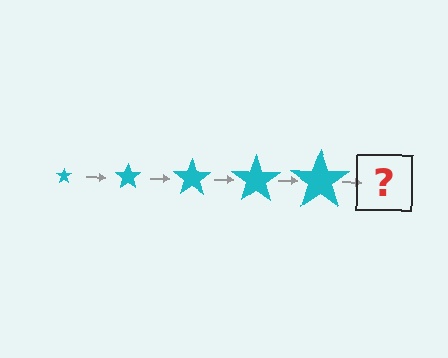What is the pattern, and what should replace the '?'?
The pattern is that the star gets progressively larger each step. The '?' should be a cyan star, larger than the previous one.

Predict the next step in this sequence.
The next step is a cyan star, larger than the previous one.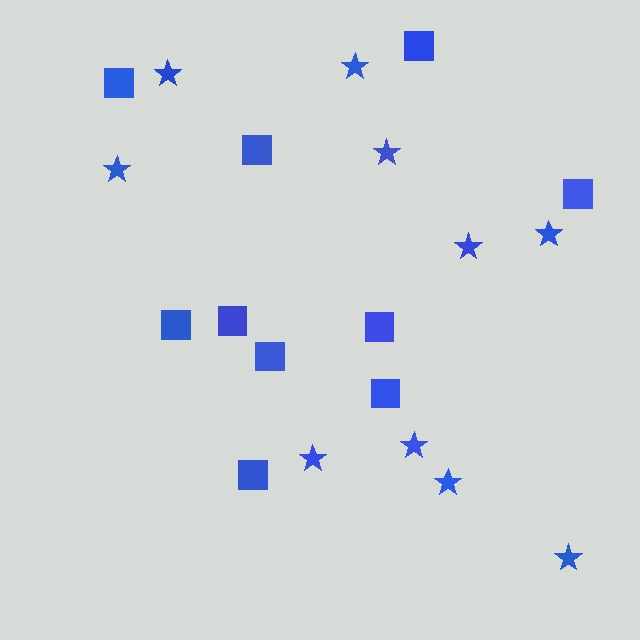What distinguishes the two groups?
There are 2 groups: one group of stars (10) and one group of squares (10).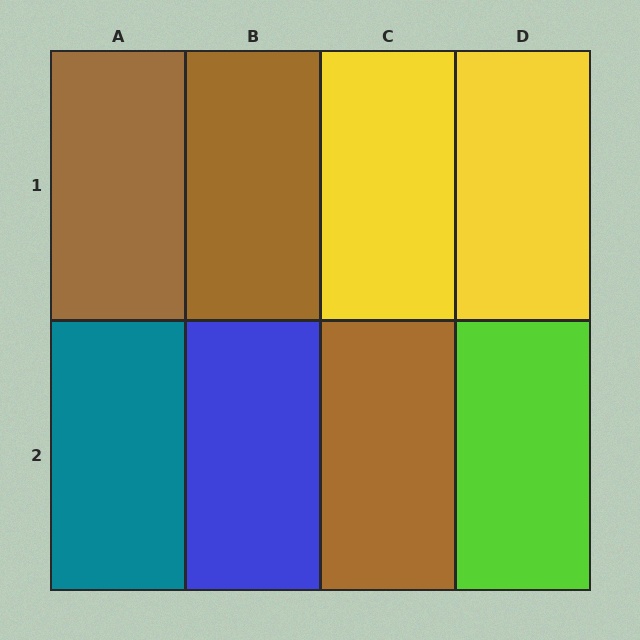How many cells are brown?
3 cells are brown.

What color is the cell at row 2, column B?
Blue.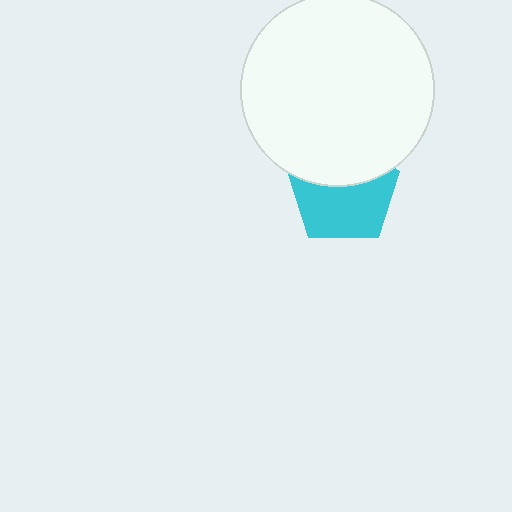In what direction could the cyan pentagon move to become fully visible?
The cyan pentagon could move down. That would shift it out from behind the white circle entirely.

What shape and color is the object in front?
The object in front is a white circle.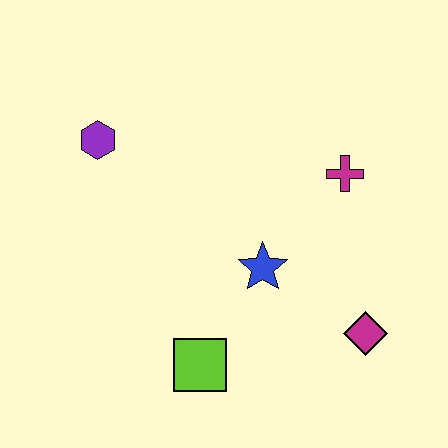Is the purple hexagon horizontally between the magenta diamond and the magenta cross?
No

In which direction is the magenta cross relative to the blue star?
The magenta cross is above the blue star.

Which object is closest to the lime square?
The blue star is closest to the lime square.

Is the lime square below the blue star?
Yes